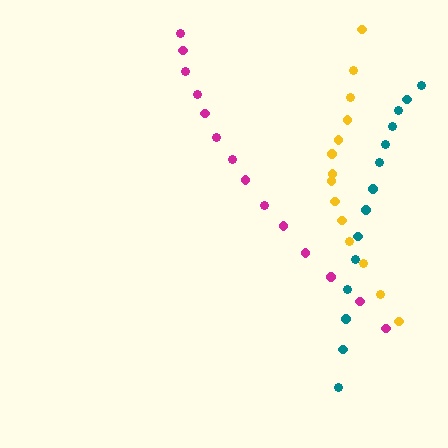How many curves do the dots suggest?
There are 3 distinct paths.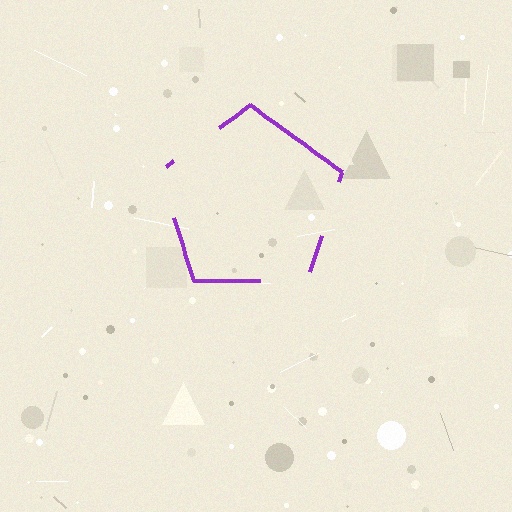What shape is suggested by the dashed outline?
The dashed outline suggests a pentagon.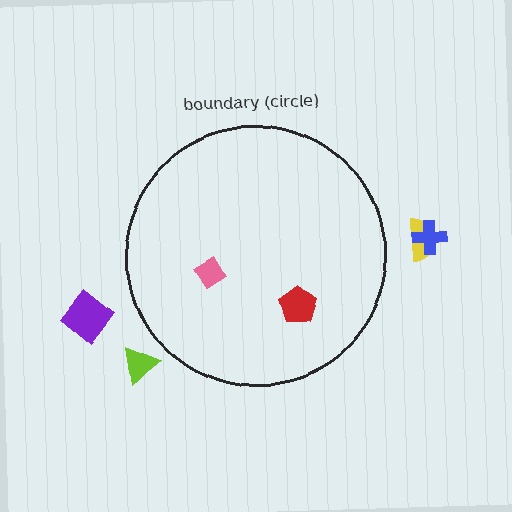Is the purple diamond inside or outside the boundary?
Outside.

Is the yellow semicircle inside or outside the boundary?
Outside.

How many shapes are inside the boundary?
2 inside, 4 outside.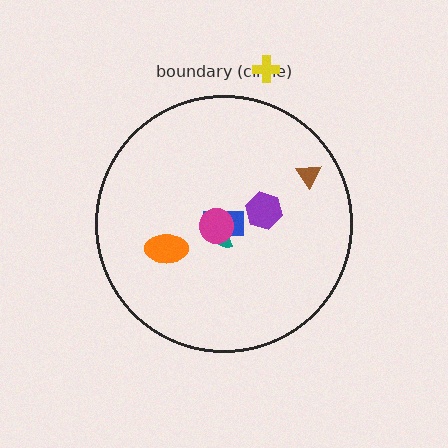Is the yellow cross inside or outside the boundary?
Outside.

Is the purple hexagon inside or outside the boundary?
Inside.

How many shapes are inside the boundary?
6 inside, 1 outside.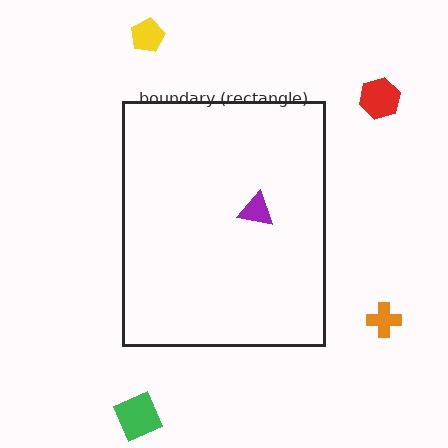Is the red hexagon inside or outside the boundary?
Outside.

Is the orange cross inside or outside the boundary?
Outside.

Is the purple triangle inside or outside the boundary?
Inside.